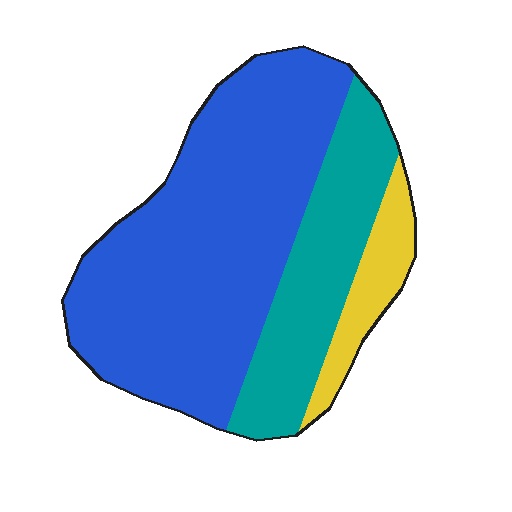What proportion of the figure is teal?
Teal covers around 25% of the figure.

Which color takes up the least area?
Yellow, at roughly 10%.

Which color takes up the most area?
Blue, at roughly 65%.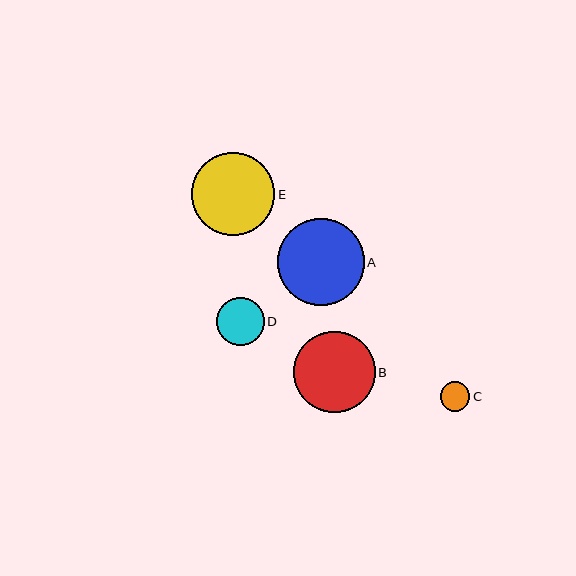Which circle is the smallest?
Circle C is the smallest with a size of approximately 29 pixels.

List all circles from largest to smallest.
From largest to smallest: A, E, B, D, C.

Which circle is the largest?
Circle A is the largest with a size of approximately 87 pixels.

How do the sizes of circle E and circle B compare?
Circle E and circle B are approximately the same size.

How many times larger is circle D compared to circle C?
Circle D is approximately 1.6 times the size of circle C.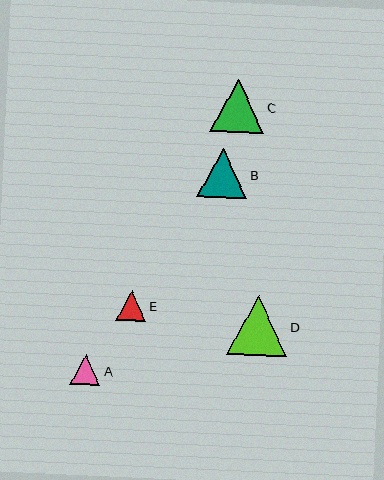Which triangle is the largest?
Triangle D is the largest with a size of approximately 60 pixels.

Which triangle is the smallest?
Triangle E is the smallest with a size of approximately 30 pixels.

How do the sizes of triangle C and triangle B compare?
Triangle C and triangle B are approximately the same size.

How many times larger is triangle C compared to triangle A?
Triangle C is approximately 1.8 times the size of triangle A.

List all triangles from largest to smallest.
From largest to smallest: D, C, B, A, E.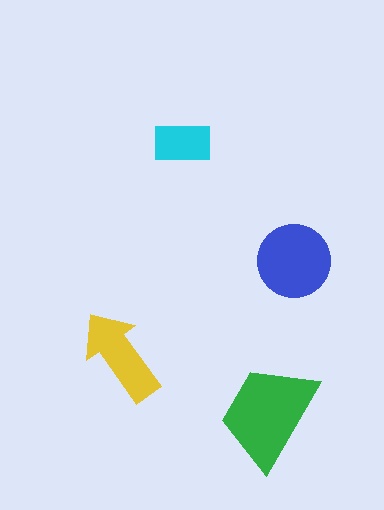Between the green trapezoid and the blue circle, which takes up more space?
The green trapezoid.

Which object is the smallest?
The cyan rectangle.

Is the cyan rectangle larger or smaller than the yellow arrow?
Smaller.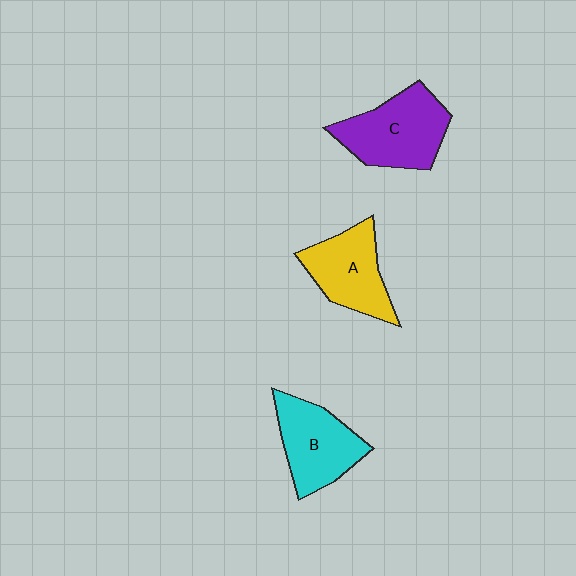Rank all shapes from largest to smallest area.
From largest to smallest: C (purple), B (cyan), A (yellow).